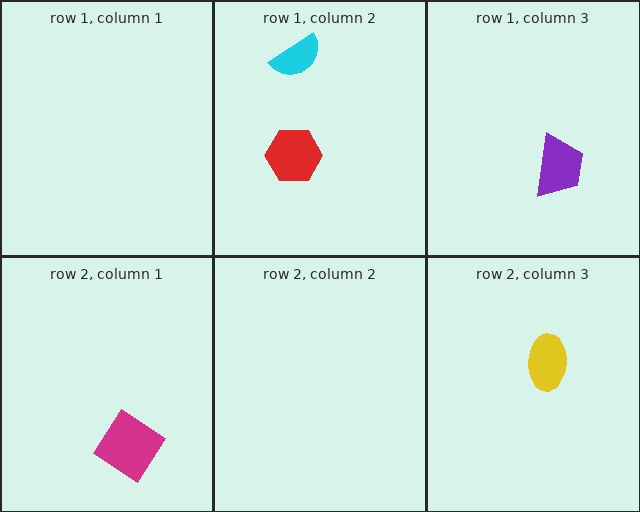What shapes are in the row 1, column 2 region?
The red hexagon, the cyan semicircle.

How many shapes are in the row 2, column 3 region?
1.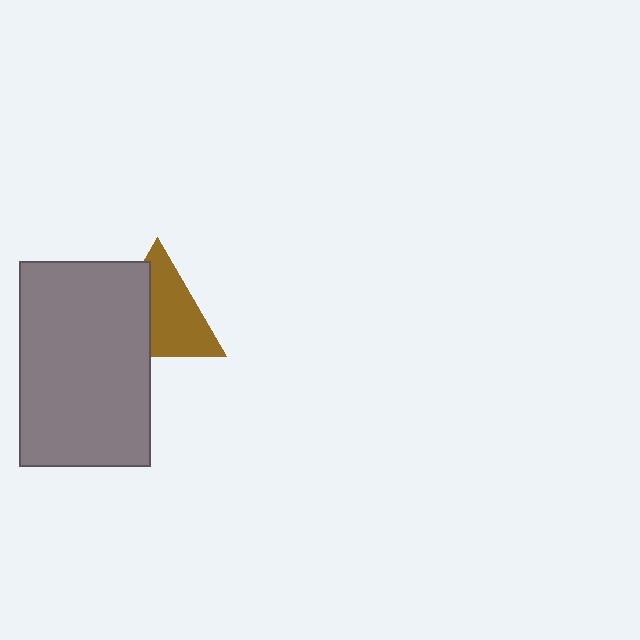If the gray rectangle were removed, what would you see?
You would see the complete brown triangle.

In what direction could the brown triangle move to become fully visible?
The brown triangle could move right. That would shift it out from behind the gray rectangle entirely.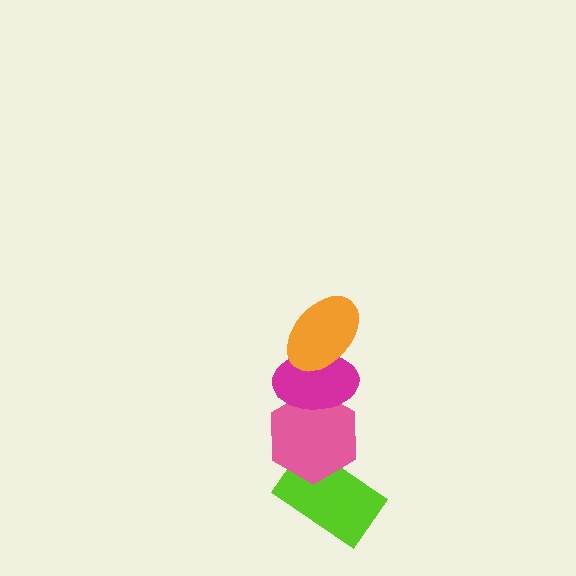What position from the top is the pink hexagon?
The pink hexagon is 3rd from the top.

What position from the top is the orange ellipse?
The orange ellipse is 1st from the top.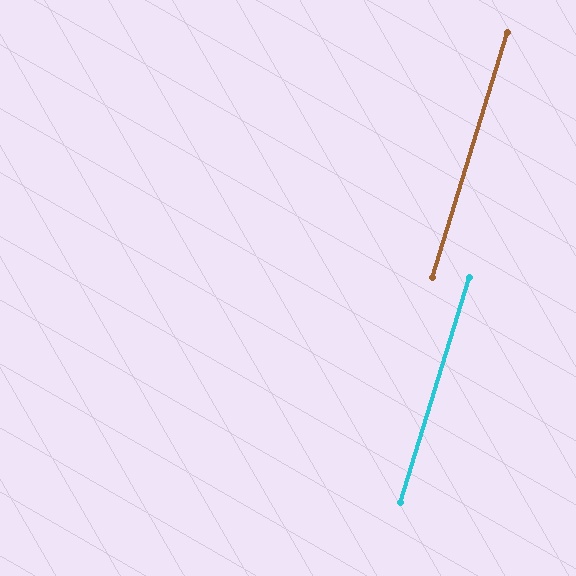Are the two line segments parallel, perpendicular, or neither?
Parallel — their directions differ by only 0.0°.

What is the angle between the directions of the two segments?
Approximately 0 degrees.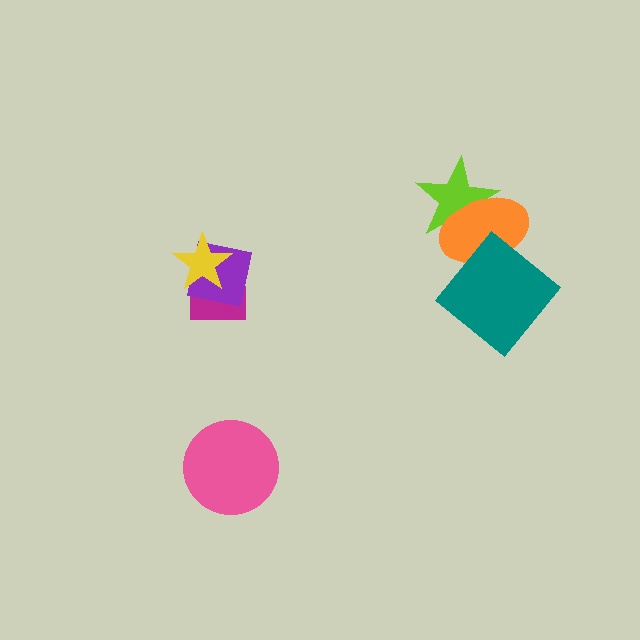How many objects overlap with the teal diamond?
1 object overlaps with the teal diamond.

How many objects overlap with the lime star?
1 object overlaps with the lime star.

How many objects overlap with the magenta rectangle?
2 objects overlap with the magenta rectangle.